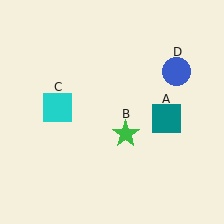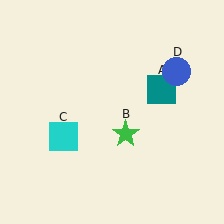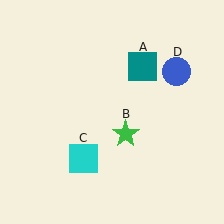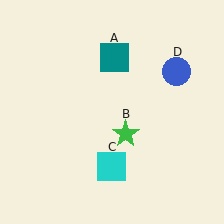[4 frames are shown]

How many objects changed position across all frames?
2 objects changed position: teal square (object A), cyan square (object C).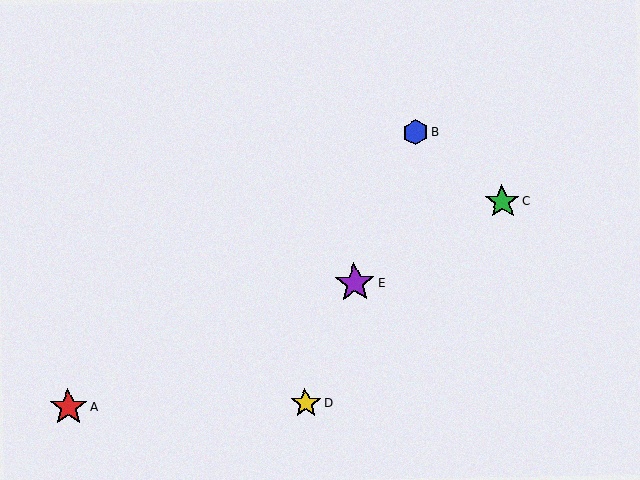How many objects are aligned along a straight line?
3 objects (B, D, E) are aligned along a straight line.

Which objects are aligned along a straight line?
Objects B, D, E are aligned along a straight line.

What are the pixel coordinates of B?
Object B is at (416, 133).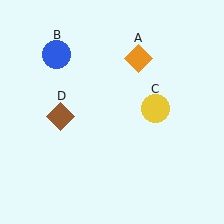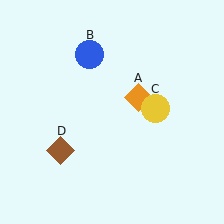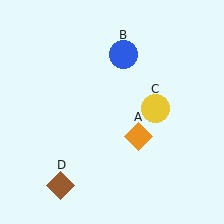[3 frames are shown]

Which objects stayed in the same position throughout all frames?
Yellow circle (object C) remained stationary.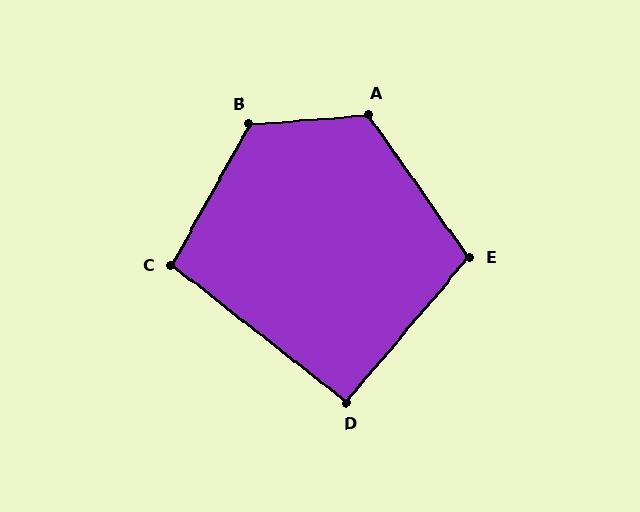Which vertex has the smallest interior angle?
D, at approximately 92 degrees.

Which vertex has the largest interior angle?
B, at approximately 124 degrees.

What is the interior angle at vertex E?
Approximately 105 degrees (obtuse).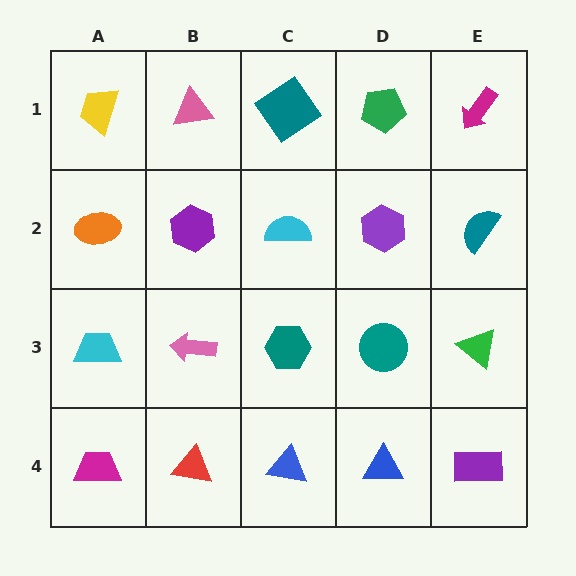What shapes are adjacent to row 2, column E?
A magenta arrow (row 1, column E), a green triangle (row 3, column E), a purple hexagon (row 2, column D).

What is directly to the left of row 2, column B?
An orange ellipse.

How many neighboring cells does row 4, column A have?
2.